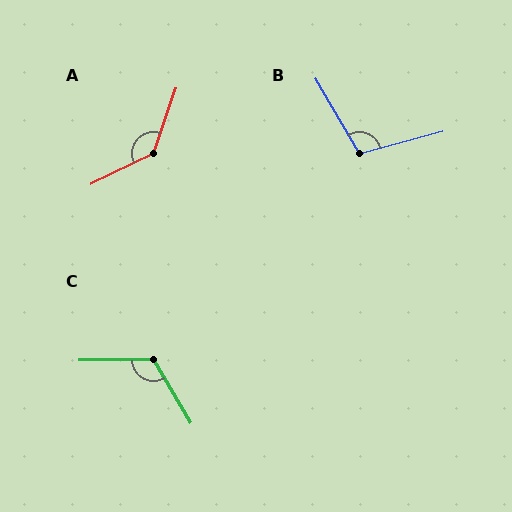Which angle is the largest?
A, at approximately 135 degrees.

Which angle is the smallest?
B, at approximately 105 degrees.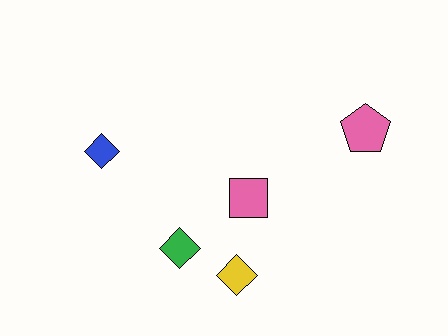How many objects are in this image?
There are 5 objects.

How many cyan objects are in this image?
There are no cyan objects.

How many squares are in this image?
There is 1 square.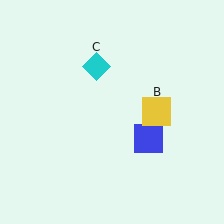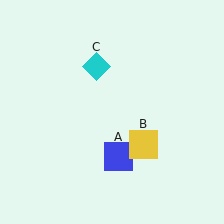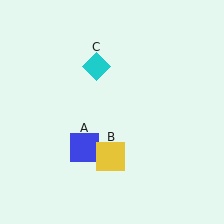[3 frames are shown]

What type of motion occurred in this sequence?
The blue square (object A), yellow square (object B) rotated clockwise around the center of the scene.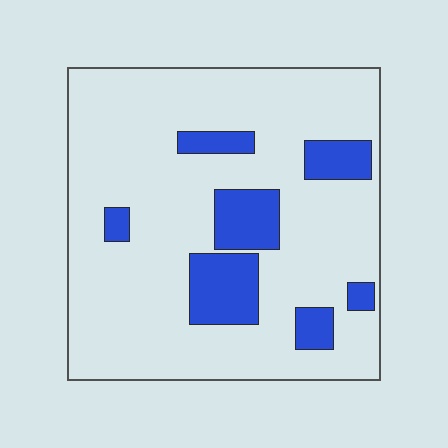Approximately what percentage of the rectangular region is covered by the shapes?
Approximately 15%.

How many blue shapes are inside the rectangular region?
7.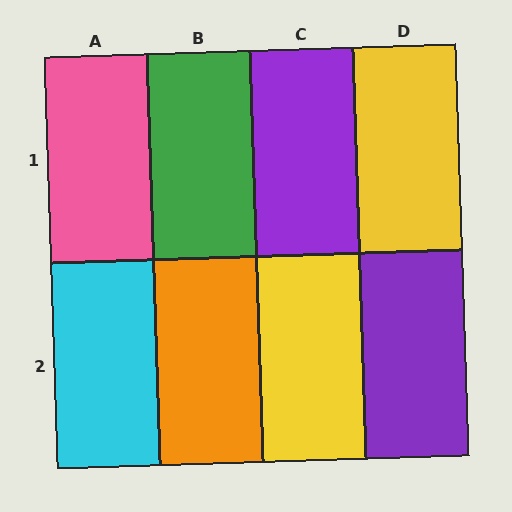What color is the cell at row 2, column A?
Cyan.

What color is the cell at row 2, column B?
Orange.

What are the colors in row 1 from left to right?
Pink, green, purple, yellow.